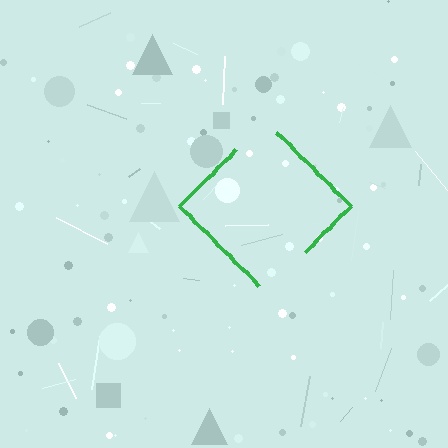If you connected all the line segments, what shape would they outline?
They would outline a diamond.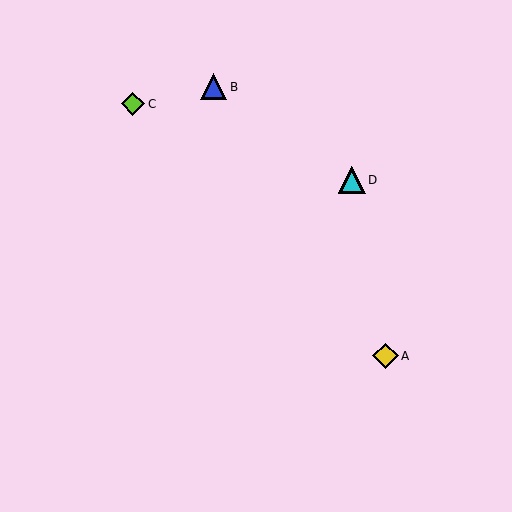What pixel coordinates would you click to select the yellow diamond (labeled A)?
Click at (385, 356) to select the yellow diamond A.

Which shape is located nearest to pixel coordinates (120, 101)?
The lime diamond (labeled C) at (133, 104) is nearest to that location.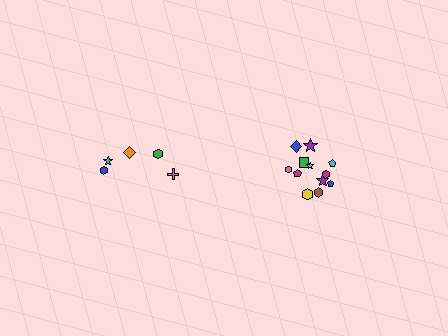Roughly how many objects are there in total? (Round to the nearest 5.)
Roughly 15 objects in total.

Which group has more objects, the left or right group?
The right group.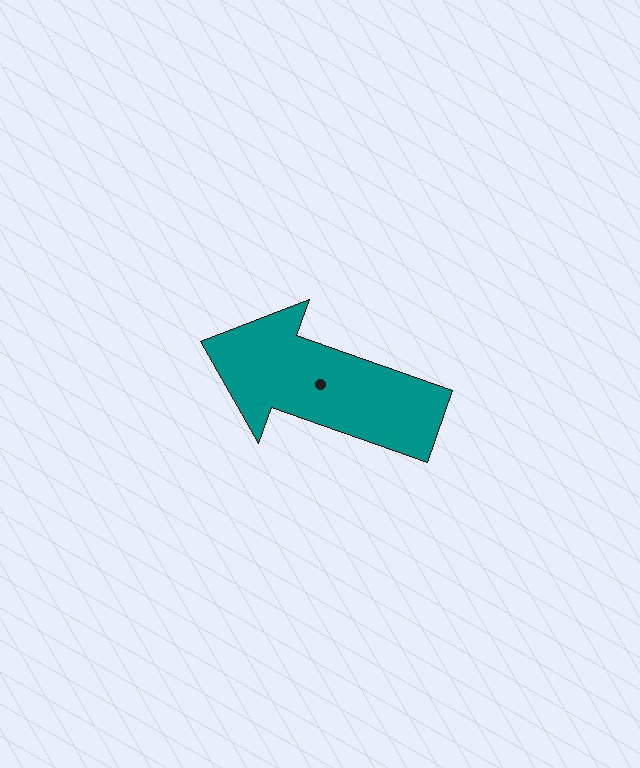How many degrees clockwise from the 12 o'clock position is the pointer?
Approximately 289 degrees.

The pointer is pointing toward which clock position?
Roughly 10 o'clock.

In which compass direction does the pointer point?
West.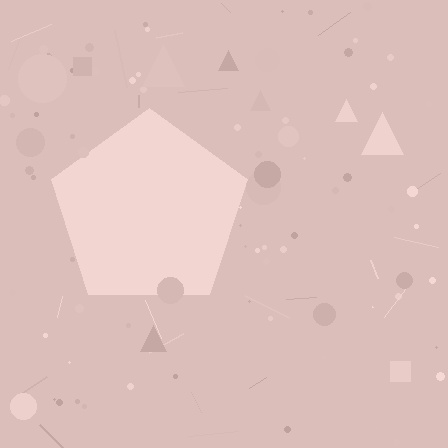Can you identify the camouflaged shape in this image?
The camouflaged shape is a pentagon.